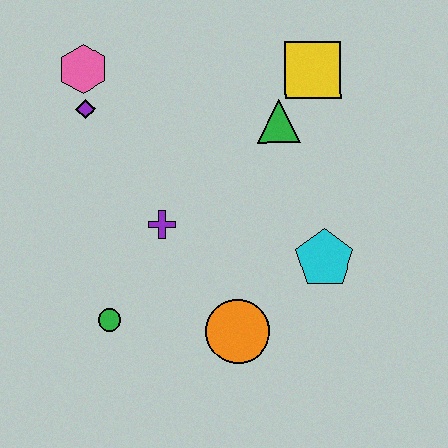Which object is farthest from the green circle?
The yellow square is farthest from the green circle.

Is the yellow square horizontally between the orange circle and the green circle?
No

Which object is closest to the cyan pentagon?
The orange circle is closest to the cyan pentagon.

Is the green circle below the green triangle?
Yes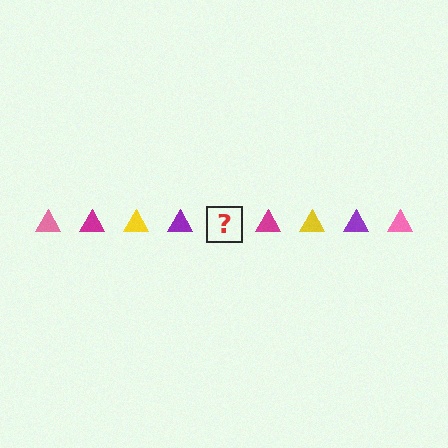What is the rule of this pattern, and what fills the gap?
The rule is that the pattern cycles through pink, magenta, yellow, purple triangles. The gap should be filled with a pink triangle.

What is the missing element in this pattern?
The missing element is a pink triangle.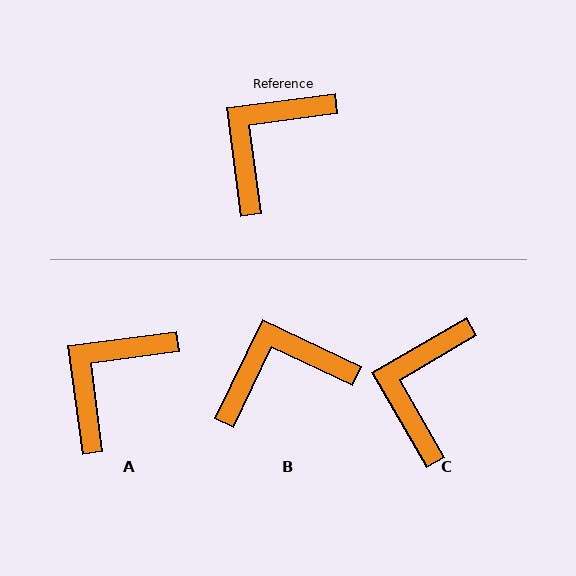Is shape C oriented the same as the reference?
No, it is off by about 23 degrees.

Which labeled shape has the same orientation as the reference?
A.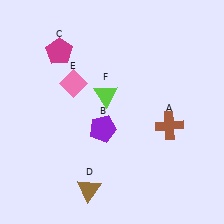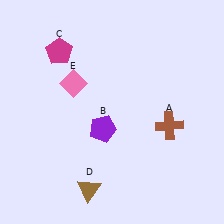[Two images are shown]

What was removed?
The lime triangle (F) was removed in Image 2.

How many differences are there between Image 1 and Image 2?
There is 1 difference between the two images.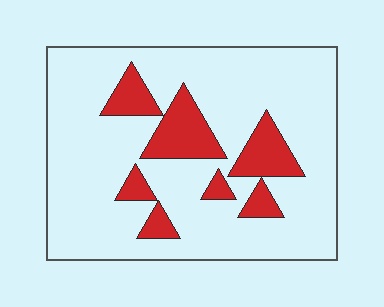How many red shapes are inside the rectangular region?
7.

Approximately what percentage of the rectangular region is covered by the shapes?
Approximately 20%.